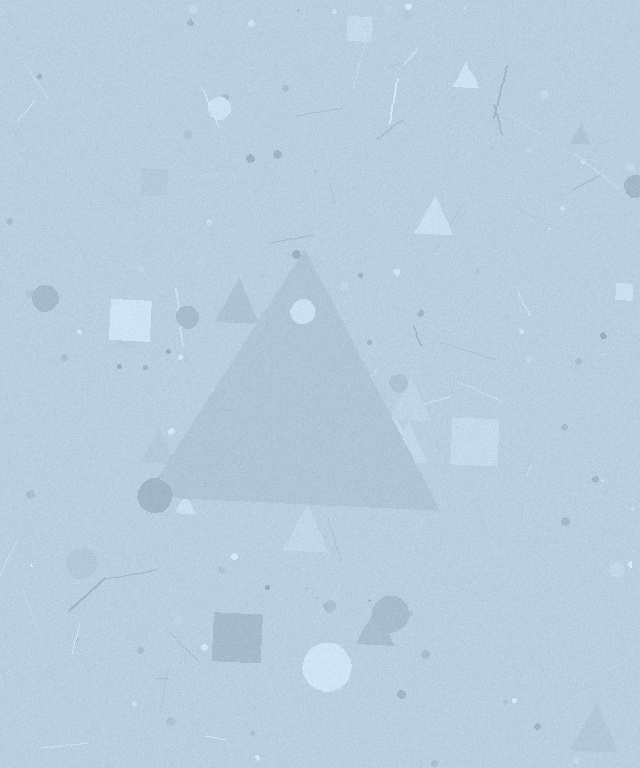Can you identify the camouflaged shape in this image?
The camouflaged shape is a triangle.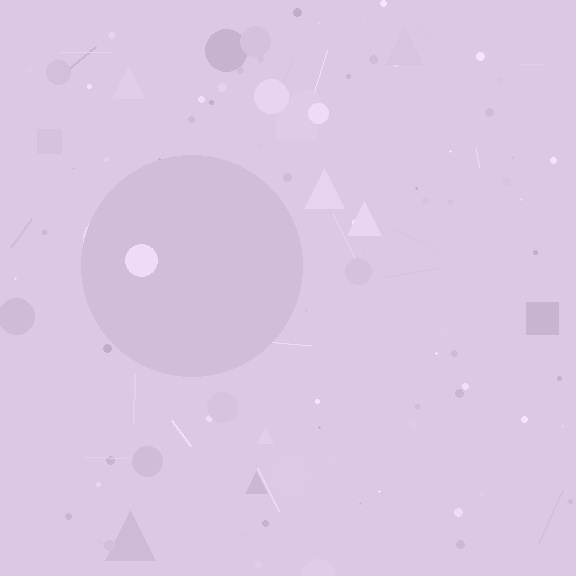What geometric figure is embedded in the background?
A circle is embedded in the background.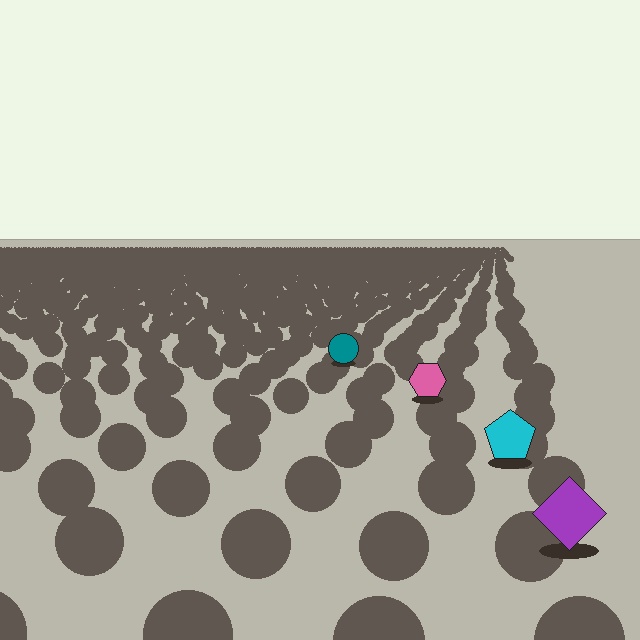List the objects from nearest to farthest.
From nearest to farthest: the purple diamond, the cyan pentagon, the pink hexagon, the teal circle.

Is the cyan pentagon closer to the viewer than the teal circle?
Yes. The cyan pentagon is closer — you can tell from the texture gradient: the ground texture is coarser near it.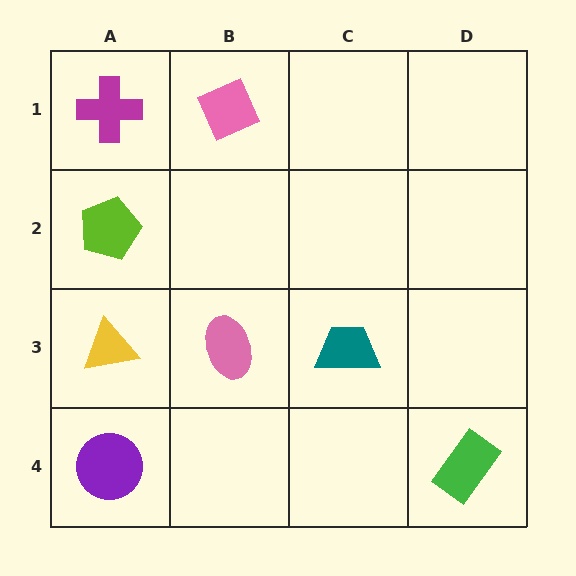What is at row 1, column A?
A magenta cross.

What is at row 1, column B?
A pink diamond.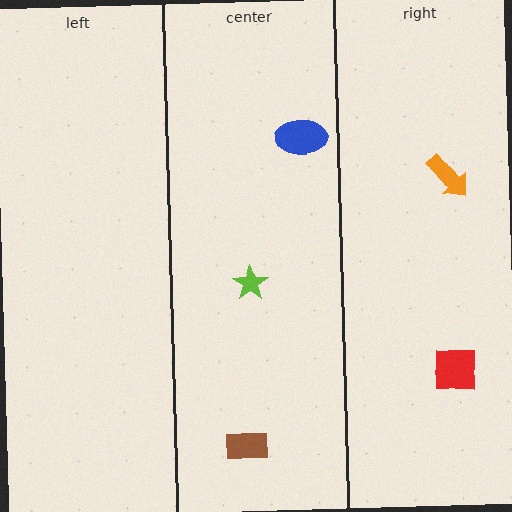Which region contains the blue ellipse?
The center region.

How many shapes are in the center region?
3.